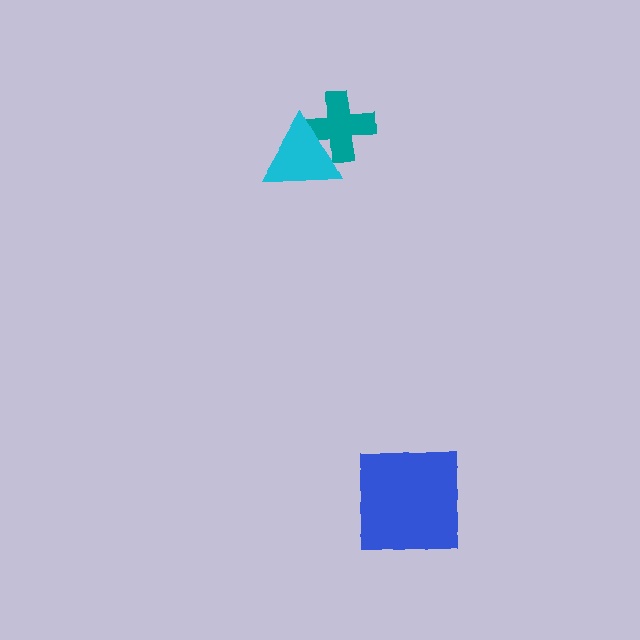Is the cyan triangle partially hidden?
No, no other shape covers it.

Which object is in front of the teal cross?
The cyan triangle is in front of the teal cross.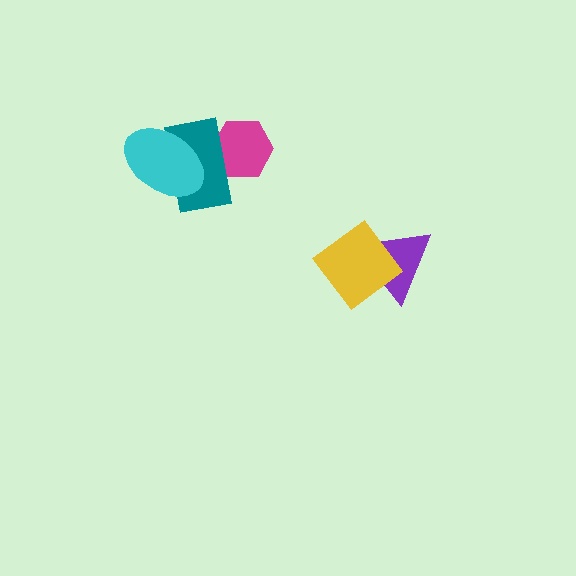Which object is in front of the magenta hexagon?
The teal rectangle is in front of the magenta hexagon.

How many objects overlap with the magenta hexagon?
1 object overlaps with the magenta hexagon.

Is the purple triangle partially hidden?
Yes, it is partially covered by another shape.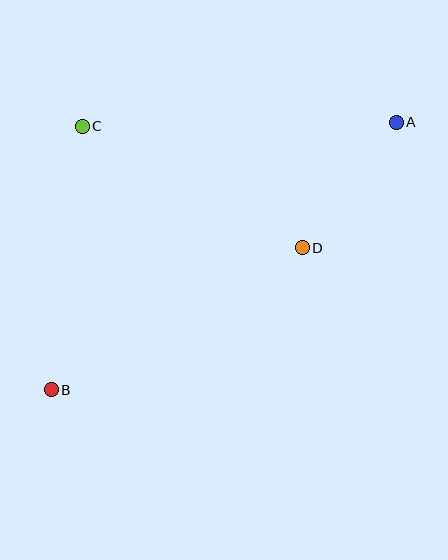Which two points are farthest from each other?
Points A and B are farthest from each other.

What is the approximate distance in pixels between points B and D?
The distance between B and D is approximately 289 pixels.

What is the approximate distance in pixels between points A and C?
The distance between A and C is approximately 314 pixels.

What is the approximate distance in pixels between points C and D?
The distance between C and D is approximately 252 pixels.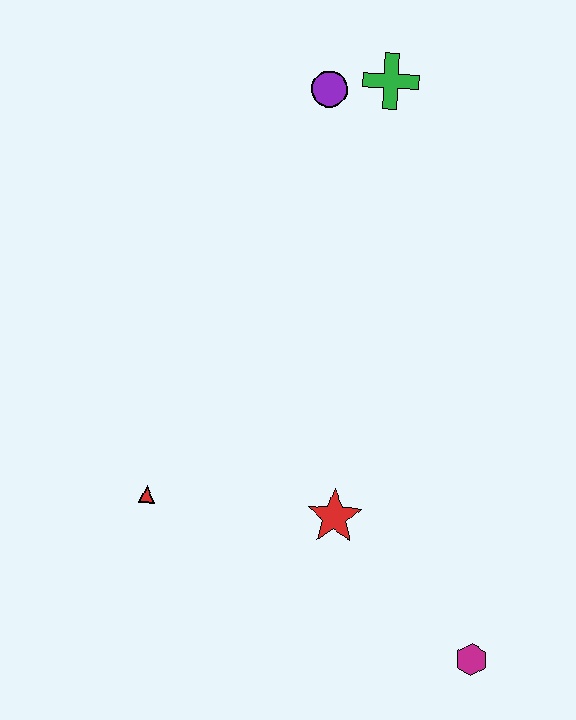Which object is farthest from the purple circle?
The magenta hexagon is farthest from the purple circle.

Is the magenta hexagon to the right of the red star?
Yes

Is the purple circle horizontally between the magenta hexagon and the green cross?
No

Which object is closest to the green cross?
The purple circle is closest to the green cross.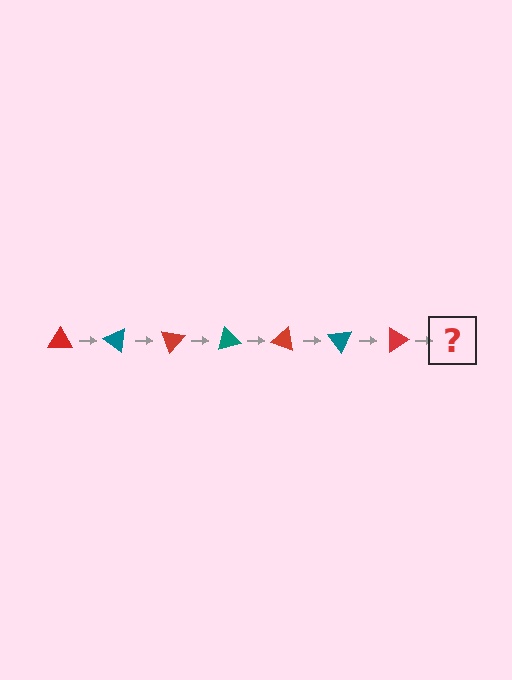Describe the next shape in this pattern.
It should be a teal triangle, rotated 245 degrees from the start.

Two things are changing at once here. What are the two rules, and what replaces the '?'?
The two rules are that it rotates 35 degrees each step and the color cycles through red and teal. The '?' should be a teal triangle, rotated 245 degrees from the start.